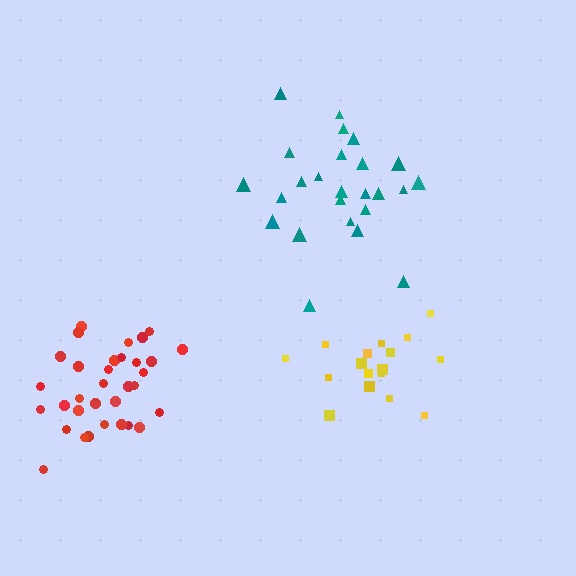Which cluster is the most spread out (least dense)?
Teal.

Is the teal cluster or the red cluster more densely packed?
Red.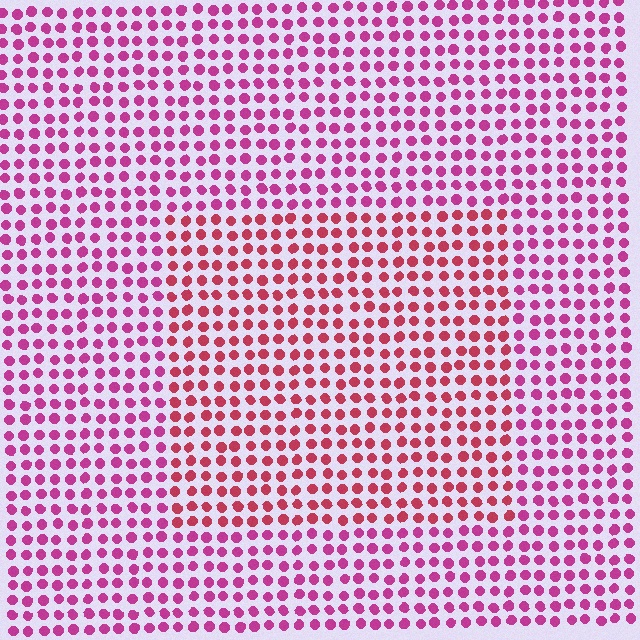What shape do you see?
I see a rectangle.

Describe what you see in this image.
The image is filled with small magenta elements in a uniform arrangement. A rectangle-shaped region is visible where the elements are tinted to a slightly different hue, forming a subtle color boundary.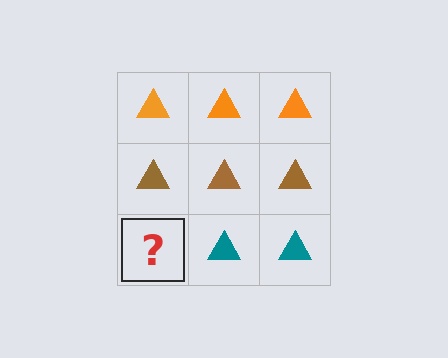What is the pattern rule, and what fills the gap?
The rule is that each row has a consistent color. The gap should be filled with a teal triangle.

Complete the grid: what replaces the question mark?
The question mark should be replaced with a teal triangle.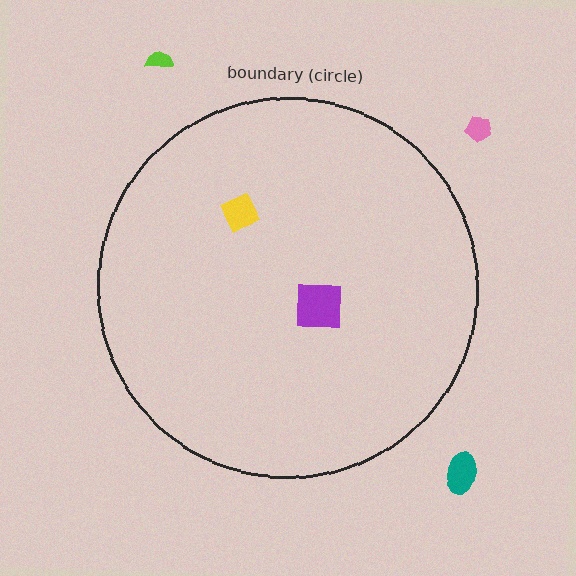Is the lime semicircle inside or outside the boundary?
Outside.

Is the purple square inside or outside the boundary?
Inside.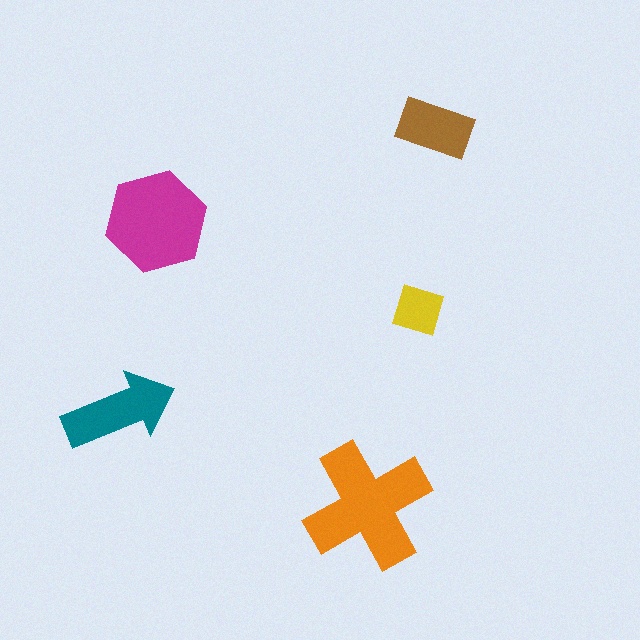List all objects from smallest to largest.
The yellow diamond, the brown rectangle, the teal arrow, the magenta hexagon, the orange cross.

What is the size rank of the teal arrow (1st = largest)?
3rd.